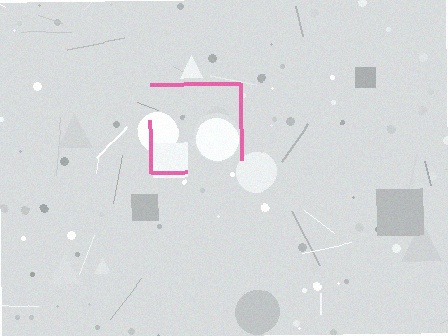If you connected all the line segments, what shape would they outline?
They would outline a square.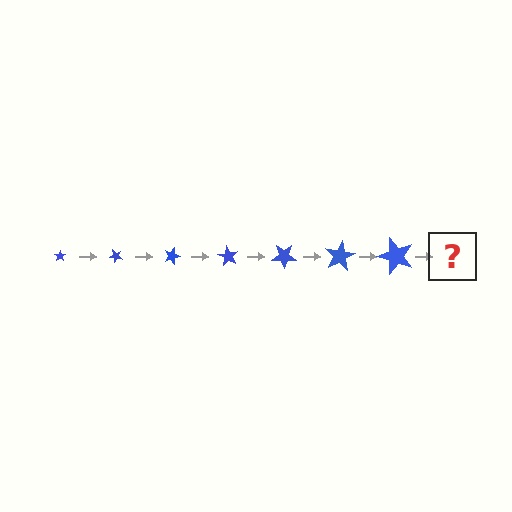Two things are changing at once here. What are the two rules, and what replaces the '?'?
The two rules are that the star grows larger each step and it rotates 45 degrees each step. The '?' should be a star, larger than the previous one and rotated 315 degrees from the start.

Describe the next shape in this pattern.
It should be a star, larger than the previous one and rotated 315 degrees from the start.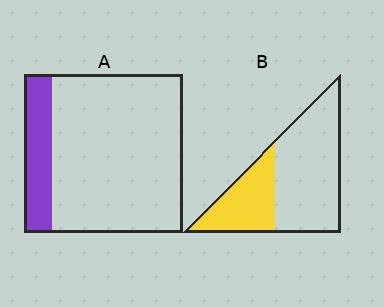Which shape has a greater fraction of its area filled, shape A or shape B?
Shape B.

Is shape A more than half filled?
No.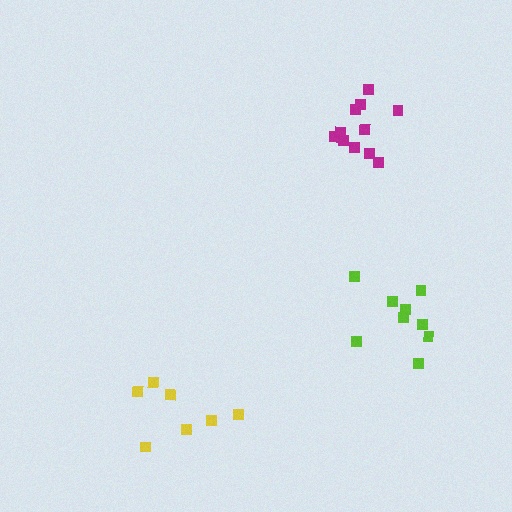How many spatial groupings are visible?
There are 3 spatial groupings.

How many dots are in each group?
Group 1: 7 dots, Group 2: 9 dots, Group 3: 11 dots (27 total).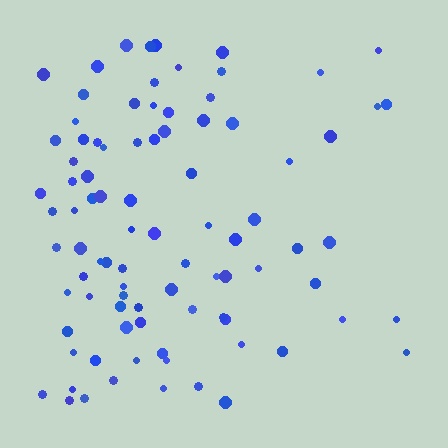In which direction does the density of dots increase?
From right to left, with the left side densest.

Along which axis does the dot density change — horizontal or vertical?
Horizontal.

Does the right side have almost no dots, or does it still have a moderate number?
Still a moderate number, just noticeably fewer than the left.